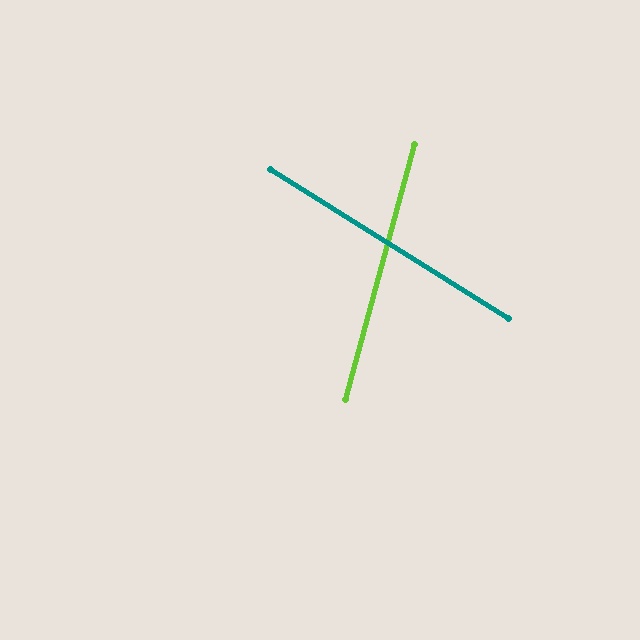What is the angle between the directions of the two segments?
Approximately 73 degrees.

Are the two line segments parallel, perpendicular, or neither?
Neither parallel nor perpendicular — they differ by about 73°.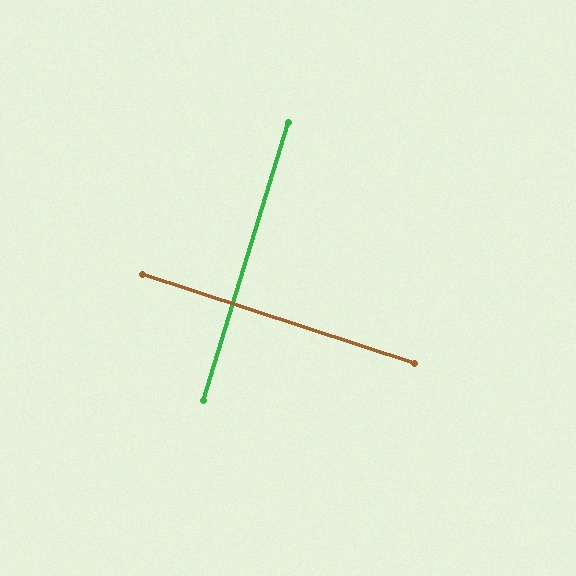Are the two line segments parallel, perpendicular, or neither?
Perpendicular — they meet at approximately 89°.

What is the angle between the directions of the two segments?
Approximately 89 degrees.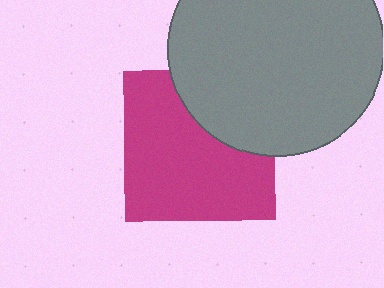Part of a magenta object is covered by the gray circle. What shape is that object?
It is a square.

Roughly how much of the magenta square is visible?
Most of it is visible (roughly 70%).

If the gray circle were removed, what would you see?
You would see the complete magenta square.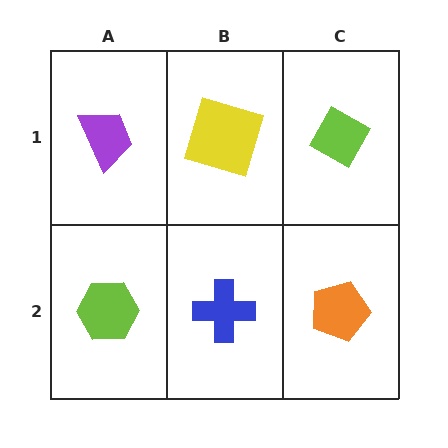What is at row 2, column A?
A lime hexagon.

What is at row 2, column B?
A blue cross.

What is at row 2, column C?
An orange pentagon.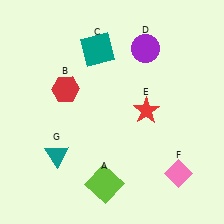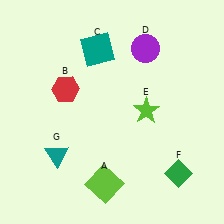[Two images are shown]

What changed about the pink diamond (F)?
In Image 1, F is pink. In Image 2, it changed to green.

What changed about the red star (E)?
In Image 1, E is red. In Image 2, it changed to lime.